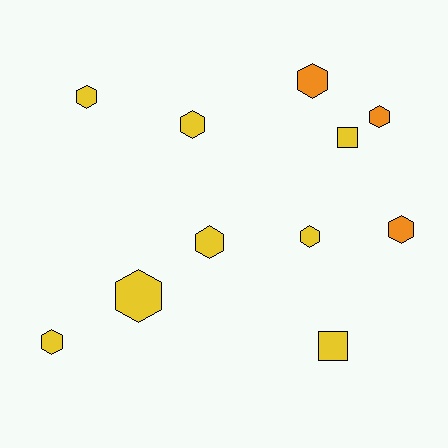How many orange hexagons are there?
There are 3 orange hexagons.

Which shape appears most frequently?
Hexagon, with 9 objects.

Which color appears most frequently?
Yellow, with 8 objects.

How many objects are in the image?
There are 11 objects.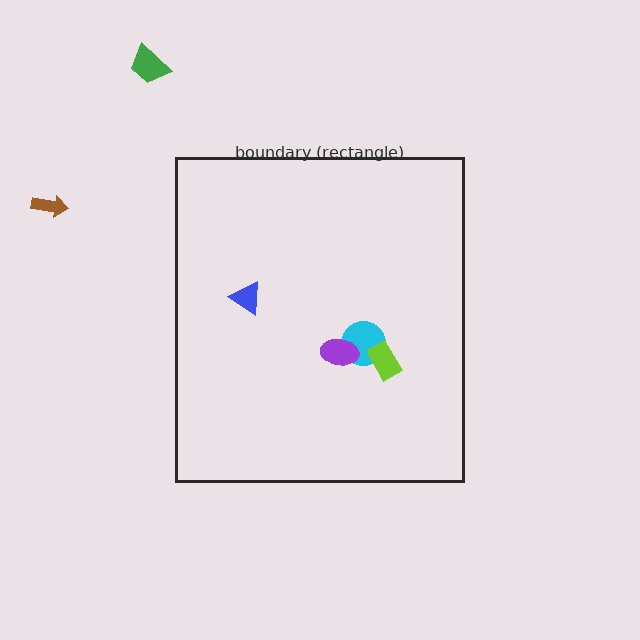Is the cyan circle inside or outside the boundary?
Inside.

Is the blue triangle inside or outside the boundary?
Inside.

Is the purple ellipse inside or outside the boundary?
Inside.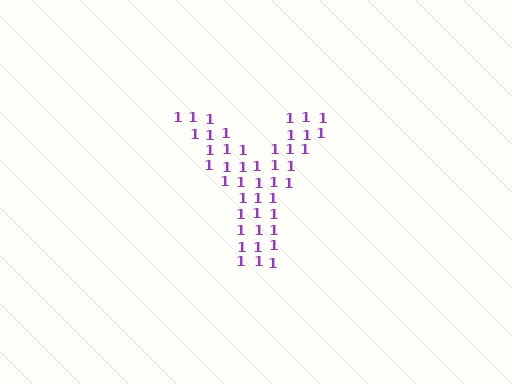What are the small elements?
The small elements are digit 1's.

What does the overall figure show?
The overall figure shows the letter Y.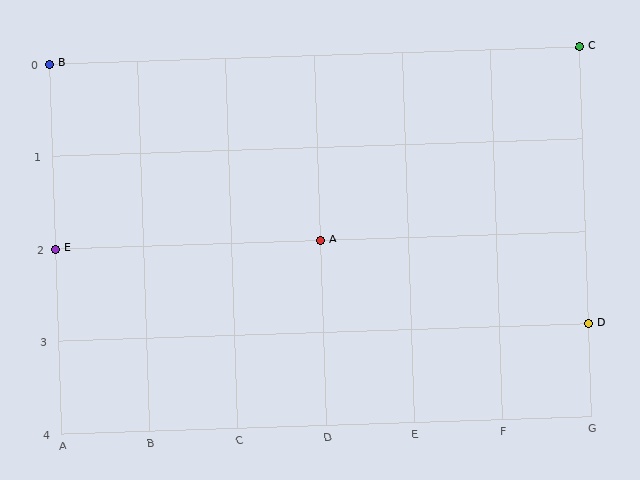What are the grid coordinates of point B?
Point B is at grid coordinates (A, 0).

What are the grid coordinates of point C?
Point C is at grid coordinates (G, 0).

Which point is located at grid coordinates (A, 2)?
Point E is at (A, 2).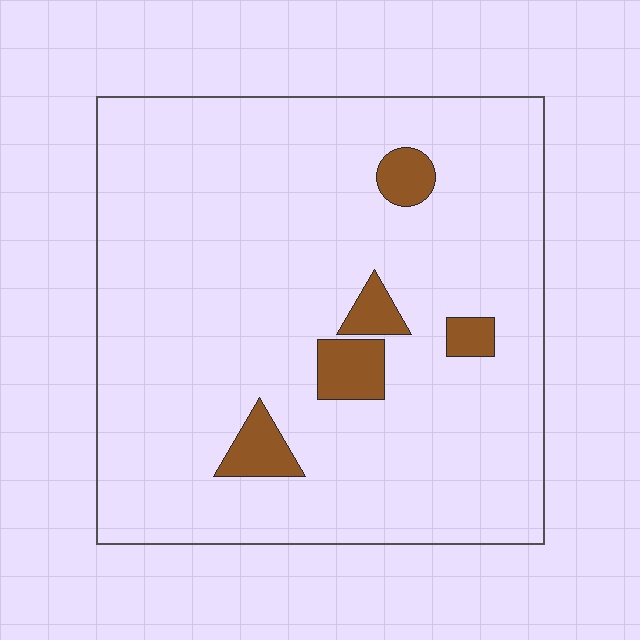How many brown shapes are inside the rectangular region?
5.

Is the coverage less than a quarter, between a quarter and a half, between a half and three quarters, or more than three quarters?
Less than a quarter.